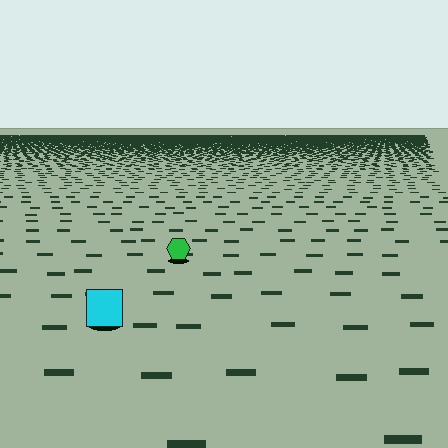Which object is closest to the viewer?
The cyan square is closest. The texture marks near it are larger and more spread out.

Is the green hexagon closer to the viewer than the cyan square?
No. The cyan square is closer — you can tell from the texture gradient: the ground texture is coarser near it.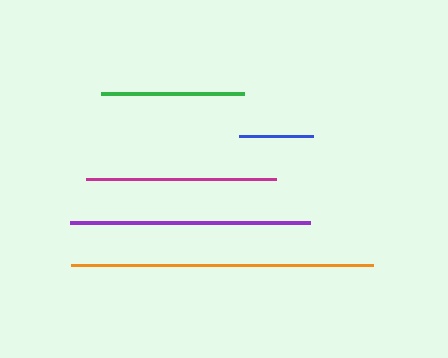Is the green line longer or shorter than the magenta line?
The magenta line is longer than the green line.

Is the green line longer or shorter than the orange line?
The orange line is longer than the green line.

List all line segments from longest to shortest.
From longest to shortest: orange, purple, magenta, green, blue.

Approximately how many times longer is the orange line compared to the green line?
The orange line is approximately 2.1 times the length of the green line.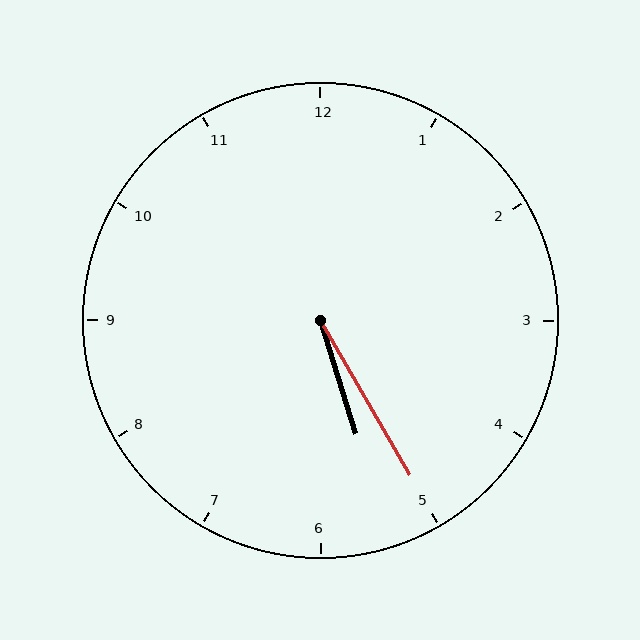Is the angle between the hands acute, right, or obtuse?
It is acute.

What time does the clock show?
5:25.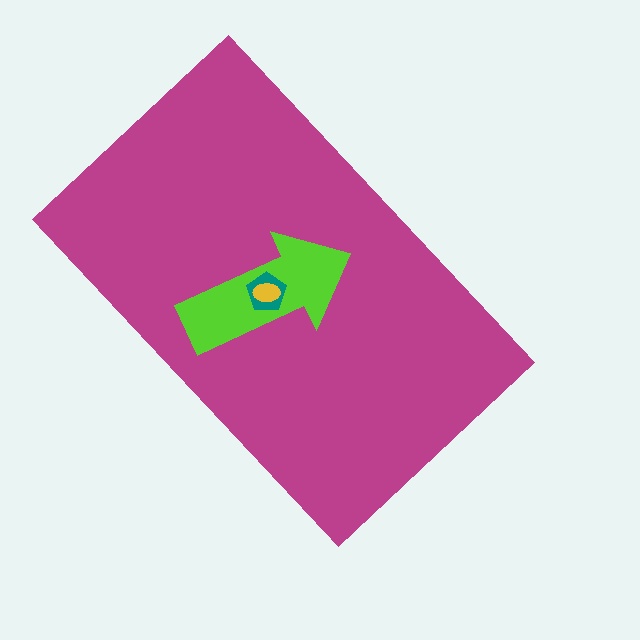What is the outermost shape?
The magenta rectangle.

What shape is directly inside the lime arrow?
The teal pentagon.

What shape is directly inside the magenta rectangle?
The lime arrow.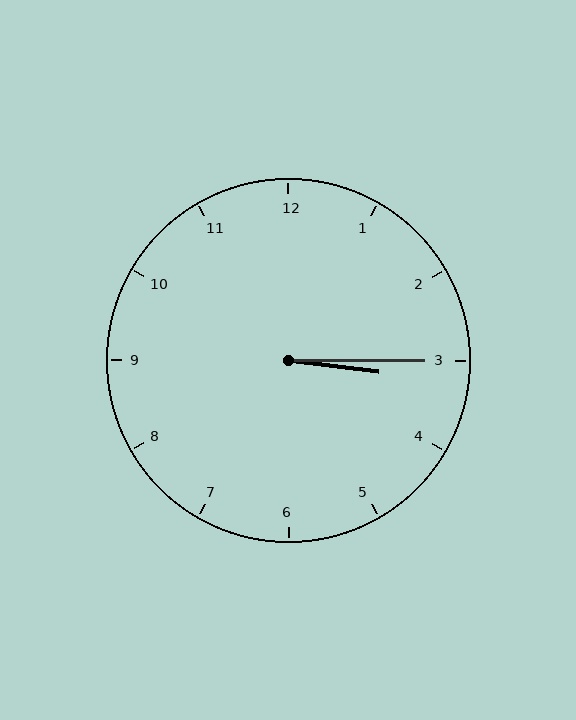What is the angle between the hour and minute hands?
Approximately 8 degrees.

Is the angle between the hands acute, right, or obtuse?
It is acute.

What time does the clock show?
3:15.